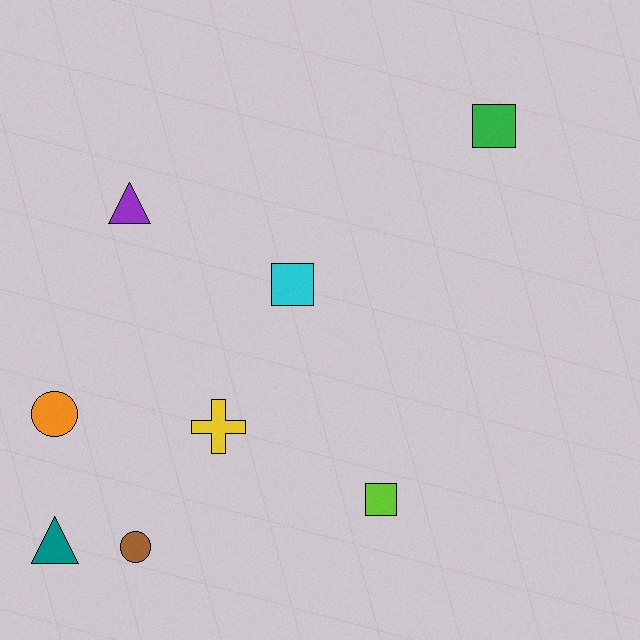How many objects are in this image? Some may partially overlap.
There are 8 objects.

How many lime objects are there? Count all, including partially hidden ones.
There is 1 lime object.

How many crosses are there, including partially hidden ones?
There is 1 cross.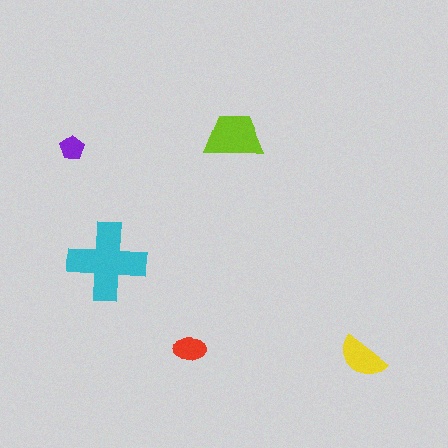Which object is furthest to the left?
The purple pentagon is leftmost.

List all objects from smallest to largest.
The purple pentagon, the red ellipse, the yellow semicircle, the lime trapezoid, the cyan cross.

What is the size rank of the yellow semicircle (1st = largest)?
3rd.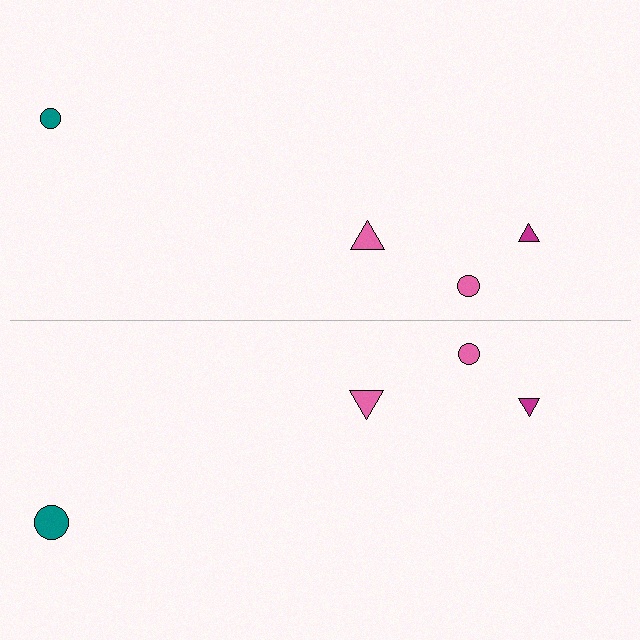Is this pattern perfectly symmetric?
No, the pattern is not perfectly symmetric. The teal circle on the bottom side has a different size than its mirror counterpart.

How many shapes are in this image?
There are 8 shapes in this image.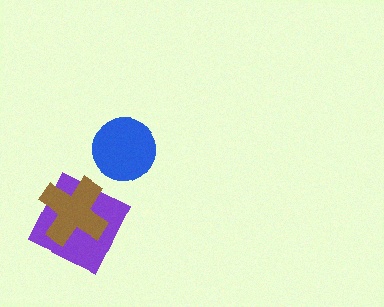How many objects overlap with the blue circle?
0 objects overlap with the blue circle.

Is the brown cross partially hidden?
No, no other shape covers it.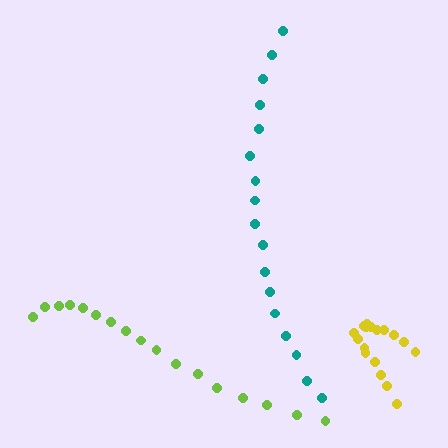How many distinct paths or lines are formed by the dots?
There are 3 distinct paths.